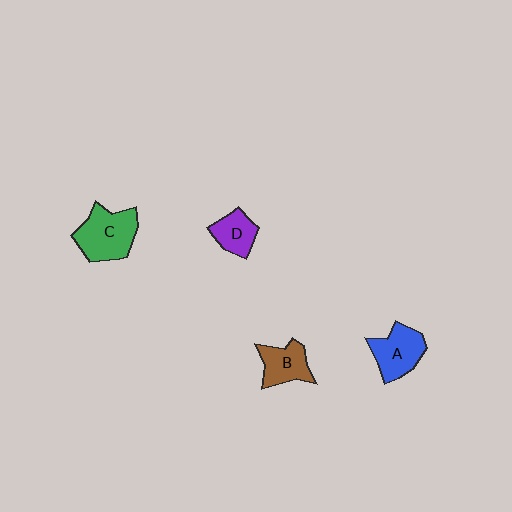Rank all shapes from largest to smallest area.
From largest to smallest: C (green), A (blue), B (brown), D (purple).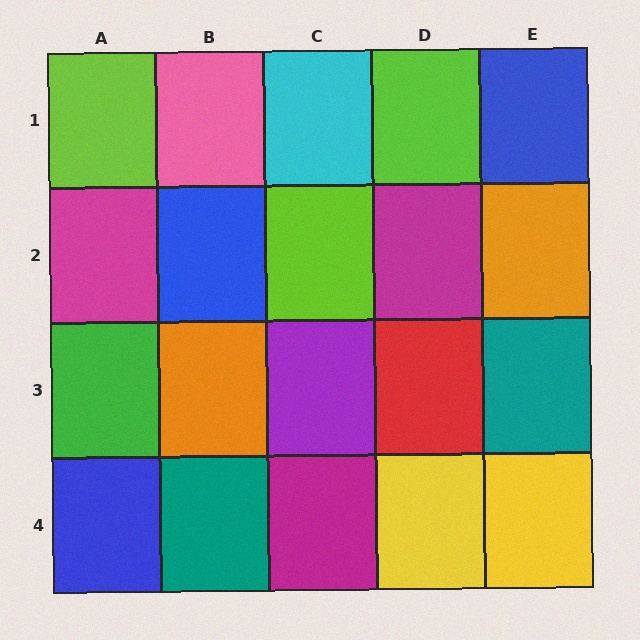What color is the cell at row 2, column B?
Blue.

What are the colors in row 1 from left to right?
Lime, pink, cyan, lime, blue.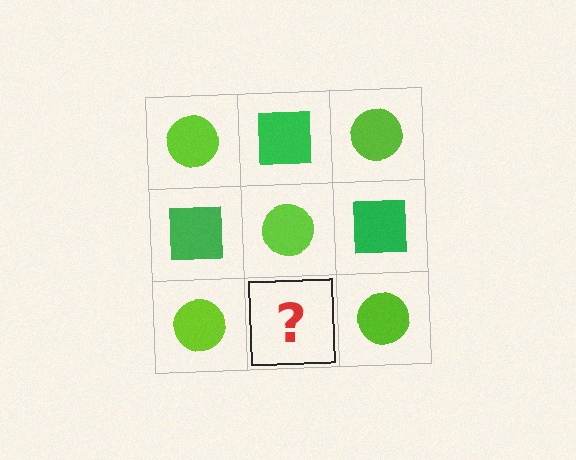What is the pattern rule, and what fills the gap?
The rule is that it alternates lime circle and green square in a checkerboard pattern. The gap should be filled with a green square.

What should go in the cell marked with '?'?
The missing cell should contain a green square.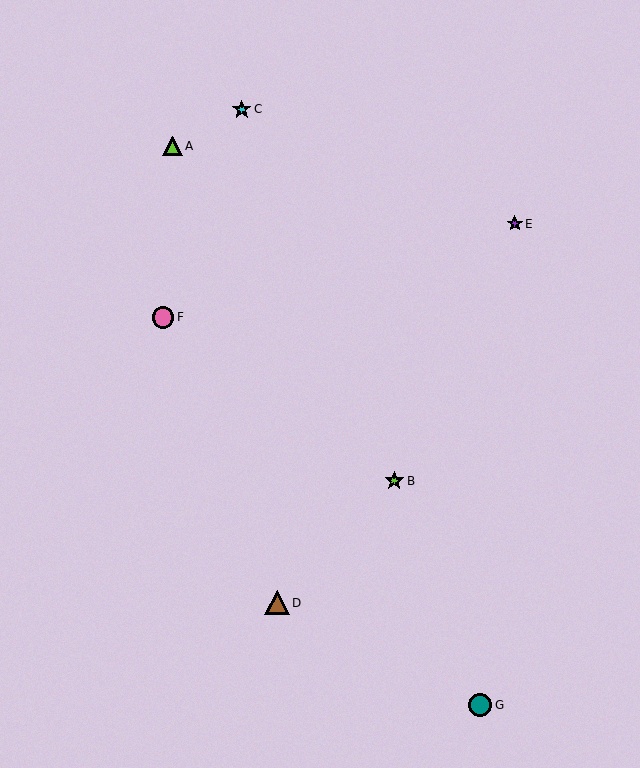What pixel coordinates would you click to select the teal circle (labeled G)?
Click at (480, 705) to select the teal circle G.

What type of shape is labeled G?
Shape G is a teal circle.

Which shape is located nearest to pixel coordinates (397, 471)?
The lime star (labeled B) at (394, 481) is nearest to that location.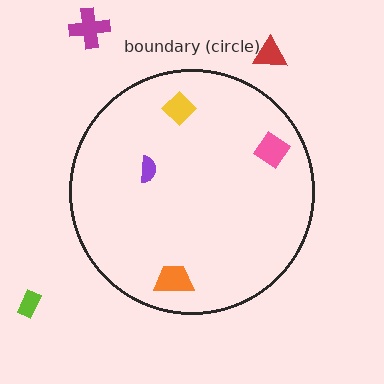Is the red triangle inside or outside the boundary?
Outside.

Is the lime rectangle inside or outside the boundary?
Outside.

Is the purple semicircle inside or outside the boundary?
Inside.